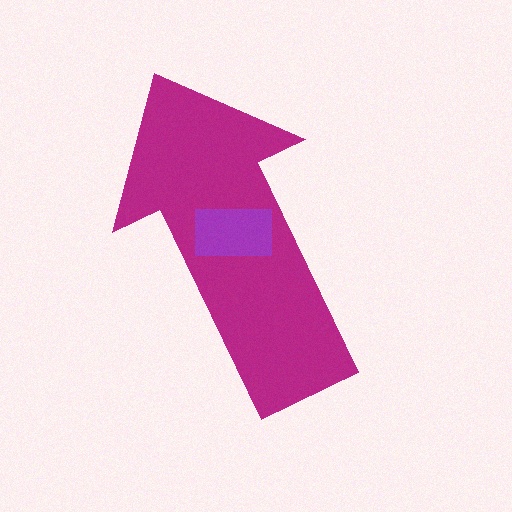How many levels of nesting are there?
2.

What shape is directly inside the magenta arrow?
The purple rectangle.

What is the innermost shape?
The purple rectangle.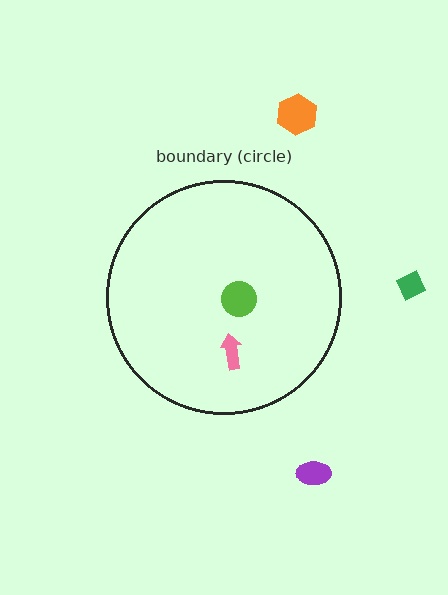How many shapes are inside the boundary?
2 inside, 3 outside.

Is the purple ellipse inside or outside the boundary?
Outside.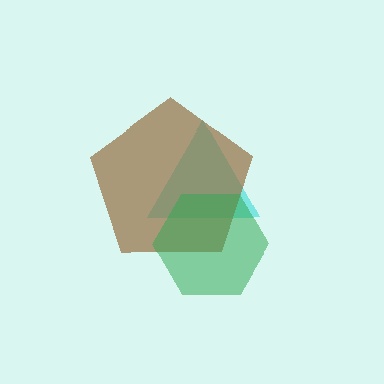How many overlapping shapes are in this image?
There are 3 overlapping shapes in the image.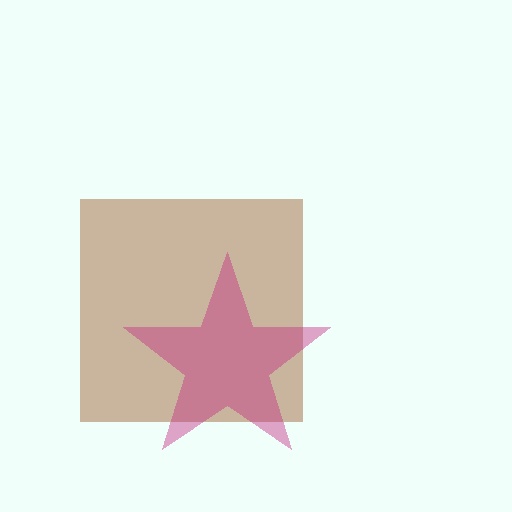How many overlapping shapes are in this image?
There are 2 overlapping shapes in the image.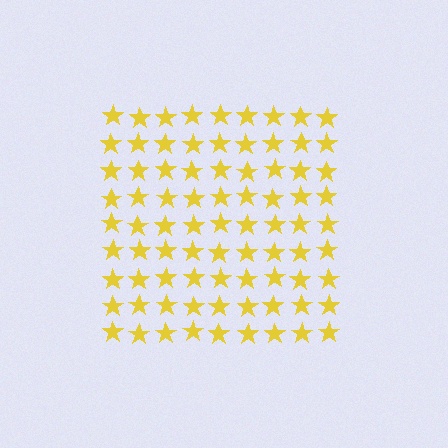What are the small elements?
The small elements are stars.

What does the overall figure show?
The overall figure shows a square.